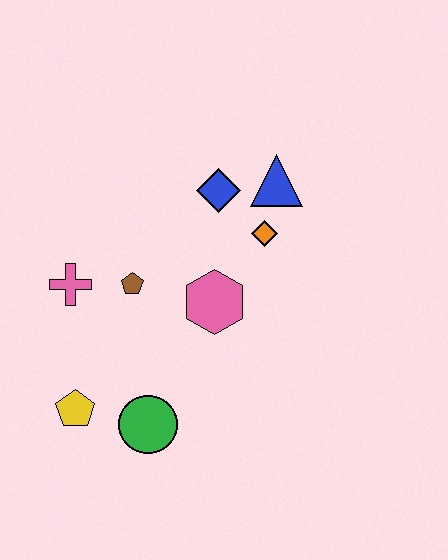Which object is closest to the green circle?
The yellow pentagon is closest to the green circle.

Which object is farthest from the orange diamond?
The yellow pentagon is farthest from the orange diamond.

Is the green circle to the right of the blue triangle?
No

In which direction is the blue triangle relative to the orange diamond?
The blue triangle is above the orange diamond.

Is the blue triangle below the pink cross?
No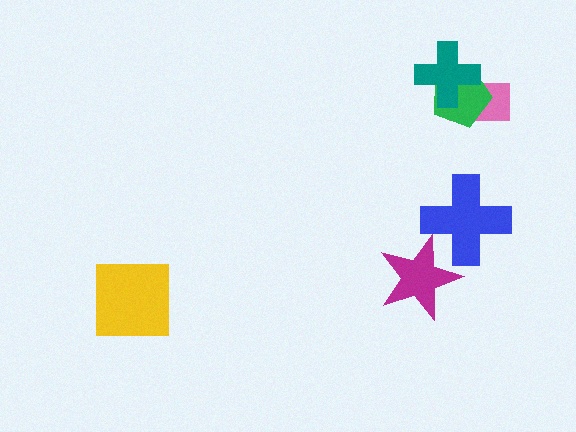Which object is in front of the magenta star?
The blue cross is in front of the magenta star.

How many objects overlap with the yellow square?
0 objects overlap with the yellow square.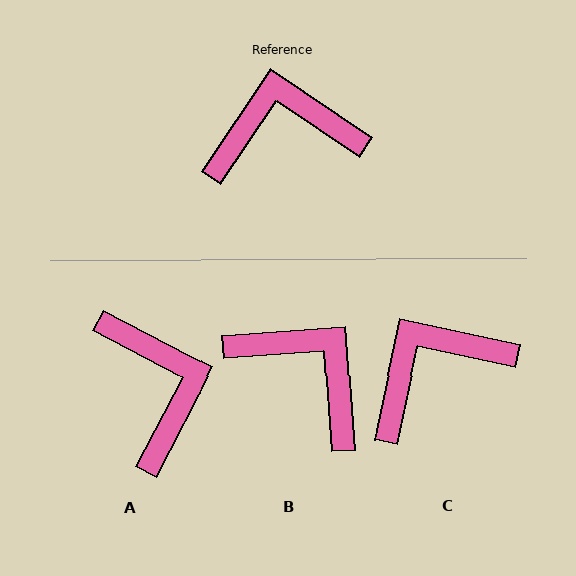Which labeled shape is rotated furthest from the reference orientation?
A, about 84 degrees away.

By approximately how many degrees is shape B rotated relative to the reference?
Approximately 52 degrees clockwise.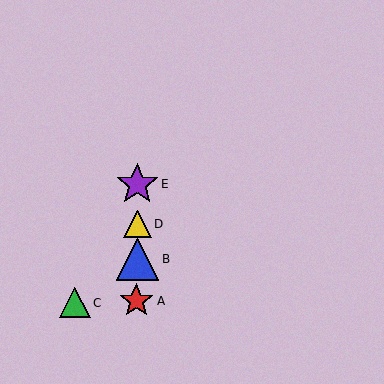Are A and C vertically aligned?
No, A is at x≈137 and C is at x≈75.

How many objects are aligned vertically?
4 objects (A, B, D, E) are aligned vertically.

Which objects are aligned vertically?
Objects A, B, D, E are aligned vertically.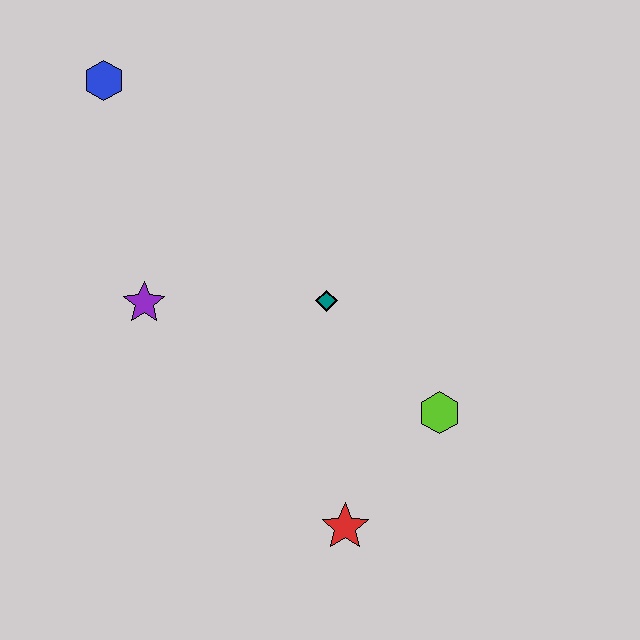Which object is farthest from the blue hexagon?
The red star is farthest from the blue hexagon.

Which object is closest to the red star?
The lime hexagon is closest to the red star.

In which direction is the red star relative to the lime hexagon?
The red star is below the lime hexagon.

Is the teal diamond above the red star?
Yes